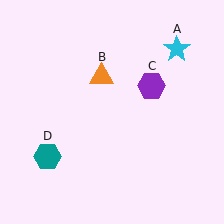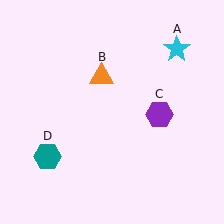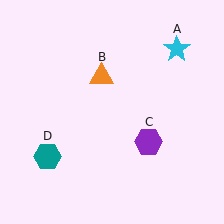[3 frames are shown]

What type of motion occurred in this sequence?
The purple hexagon (object C) rotated clockwise around the center of the scene.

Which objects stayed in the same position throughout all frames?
Cyan star (object A) and orange triangle (object B) and teal hexagon (object D) remained stationary.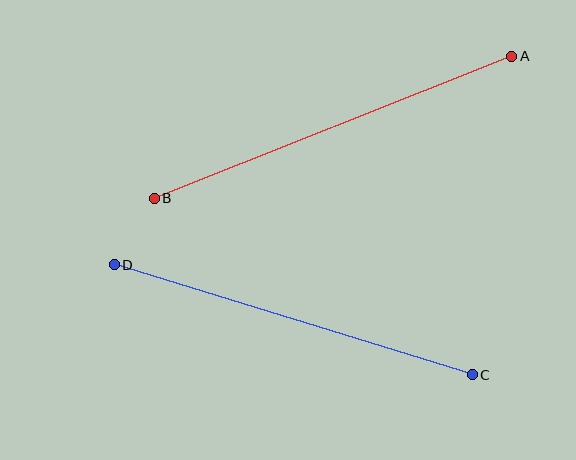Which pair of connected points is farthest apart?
Points A and B are farthest apart.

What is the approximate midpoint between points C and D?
The midpoint is at approximately (293, 320) pixels.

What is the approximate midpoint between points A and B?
The midpoint is at approximately (333, 127) pixels.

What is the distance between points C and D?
The distance is approximately 375 pixels.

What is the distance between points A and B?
The distance is approximately 385 pixels.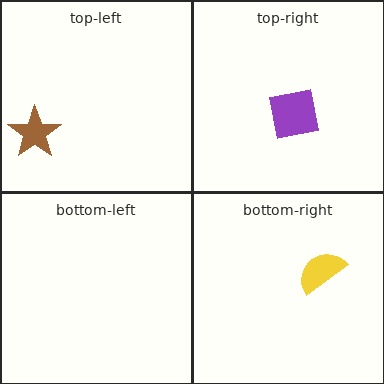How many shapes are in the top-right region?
1.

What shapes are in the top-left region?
The brown star.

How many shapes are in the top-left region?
1.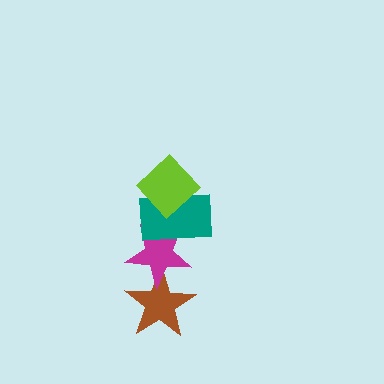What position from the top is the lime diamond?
The lime diamond is 1st from the top.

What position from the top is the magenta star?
The magenta star is 3rd from the top.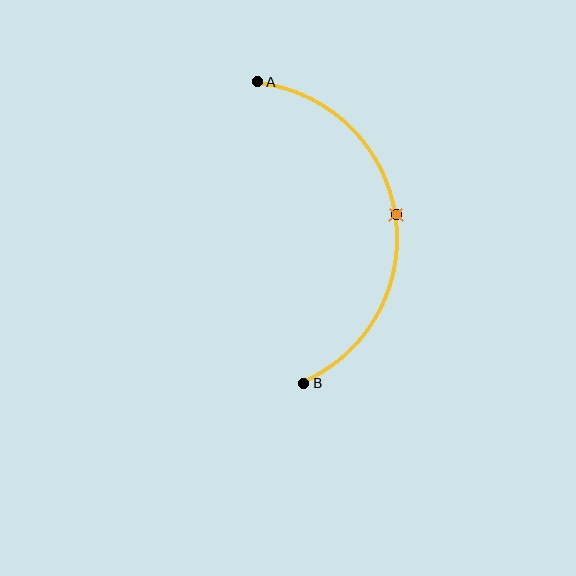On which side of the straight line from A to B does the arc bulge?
The arc bulges to the right of the straight line connecting A and B.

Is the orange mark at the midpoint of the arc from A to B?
Yes. The orange mark lies on the arc at equal arc-length from both A and B — it is the arc midpoint.